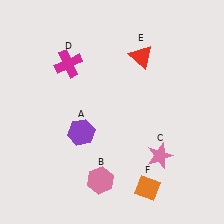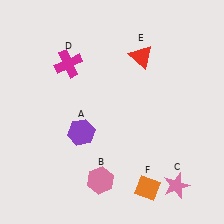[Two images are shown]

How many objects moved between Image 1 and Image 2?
1 object moved between the two images.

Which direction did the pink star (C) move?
The pink star (C) moved down.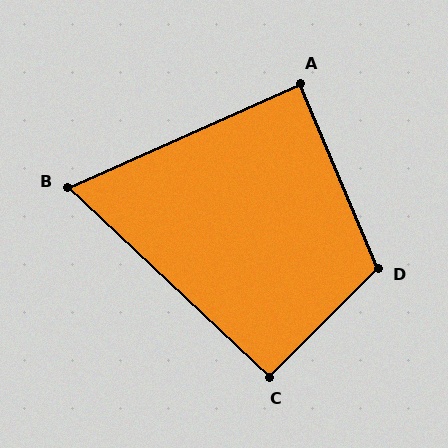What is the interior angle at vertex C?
Approximately 91 degrees (approximately right).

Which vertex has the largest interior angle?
D, at approximately 112 degrees.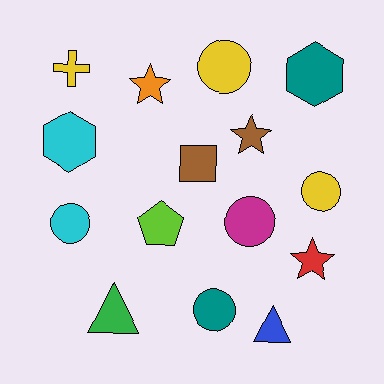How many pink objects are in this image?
There are no pink objects.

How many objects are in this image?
There are 15 objects.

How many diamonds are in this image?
There are no diamonds.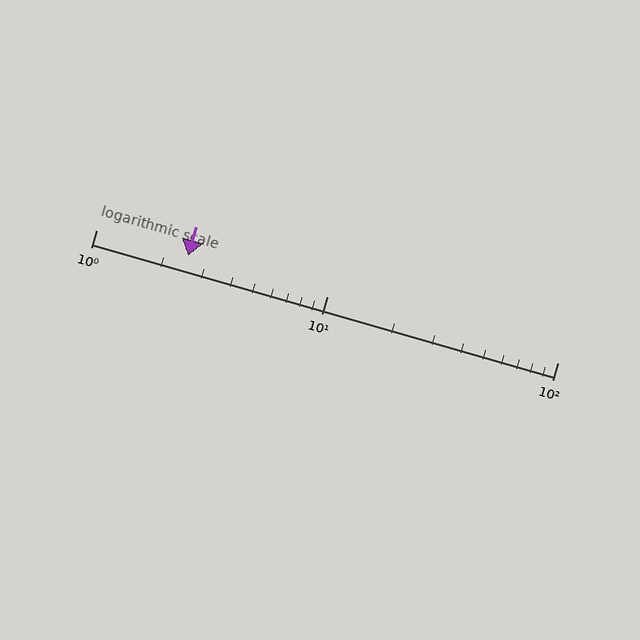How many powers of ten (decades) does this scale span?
The scale spans 2 decades, from 1 to 100.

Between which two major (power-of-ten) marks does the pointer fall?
The pointer is between 1 and 10.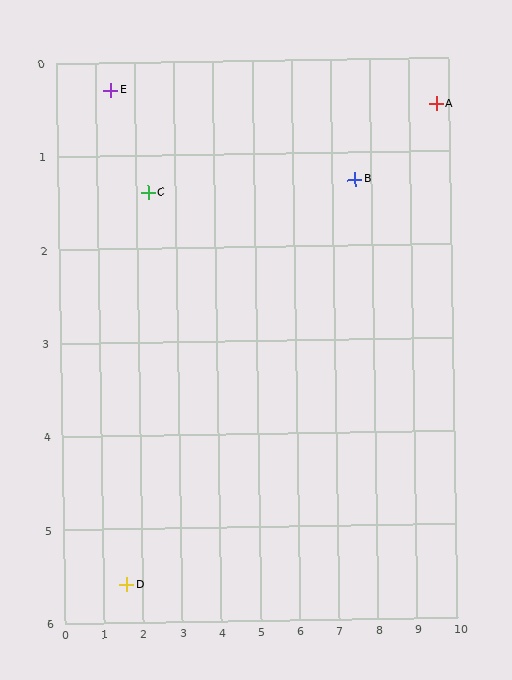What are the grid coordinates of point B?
Point B is at approximately (7.6, 1.3).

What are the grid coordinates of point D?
Point D is at approximately (1.6, 5.6).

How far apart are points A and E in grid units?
Points A and E are about 8.3 grid units apart.